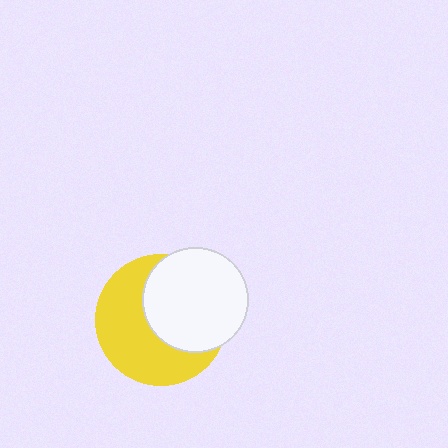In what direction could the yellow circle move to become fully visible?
The yellow circle could move toward the lower-left. That would shift it out from behind the white circle entirely.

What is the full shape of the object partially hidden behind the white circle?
The partially hidden object is a yellow circle.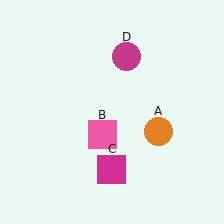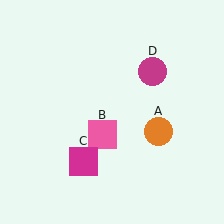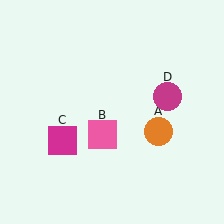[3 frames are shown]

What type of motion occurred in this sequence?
The magenta square (object C), magenta circle (object D) rotated clockwise around the center of the scene.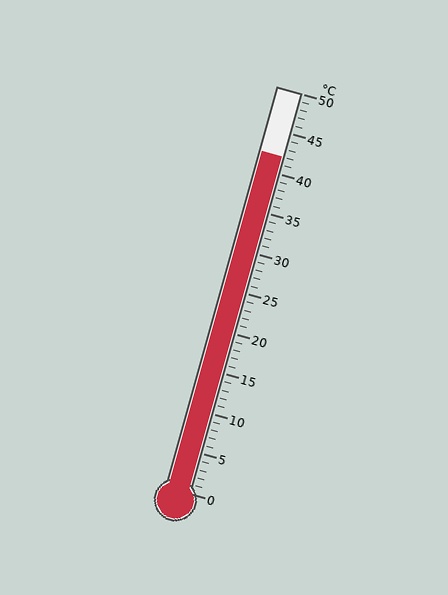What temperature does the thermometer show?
The thermometer shows approximately 42°C.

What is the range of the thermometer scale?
The thermometer scale ranges from 0°C to 50°C.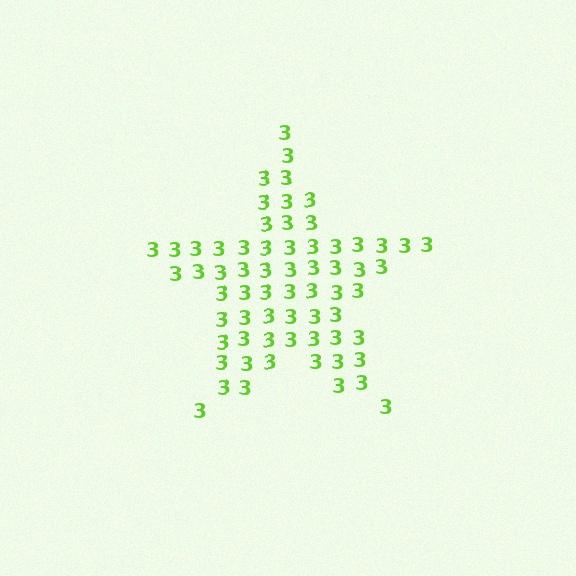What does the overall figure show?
The overall figure shows a star.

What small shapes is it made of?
It is made of small digit 3's.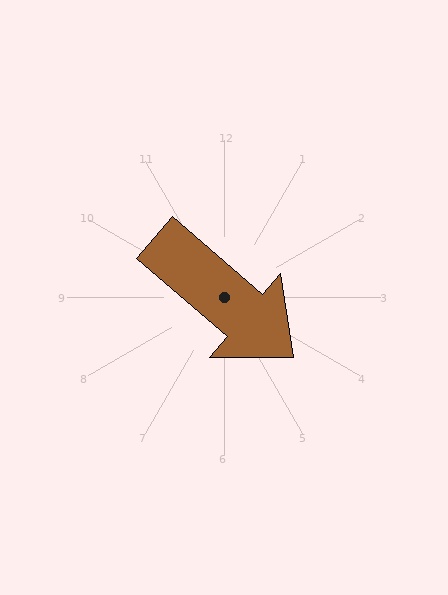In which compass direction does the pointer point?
Southeast.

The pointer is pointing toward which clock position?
Roughly 4 o'clock.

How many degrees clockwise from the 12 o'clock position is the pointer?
Approximately 131 degrees.